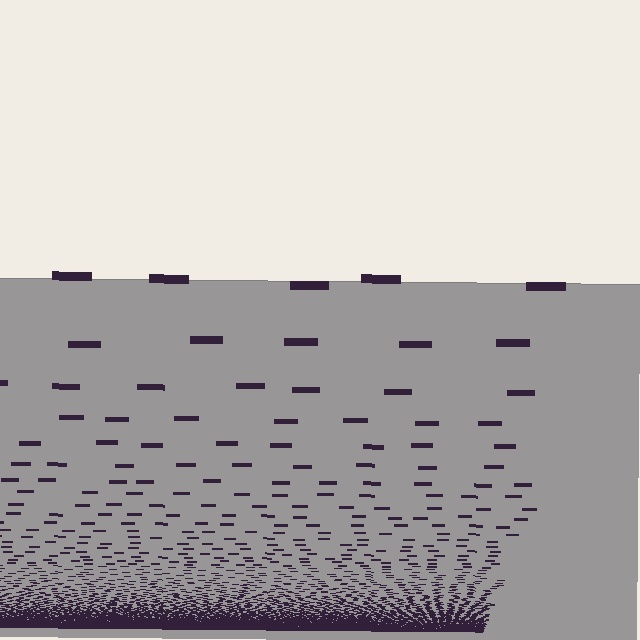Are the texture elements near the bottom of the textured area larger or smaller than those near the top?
Smaller. The gradient is inverted — elements near the bottom are smaller and denser.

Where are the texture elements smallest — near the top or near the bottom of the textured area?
Near the bottom.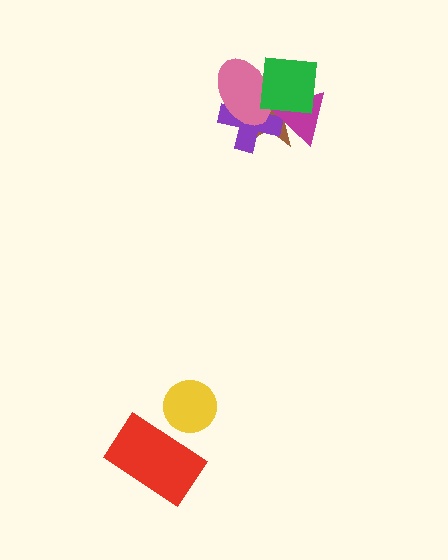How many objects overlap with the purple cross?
4 objects overlap with the purple cross.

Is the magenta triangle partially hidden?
Yes, it is partially covered by another shape.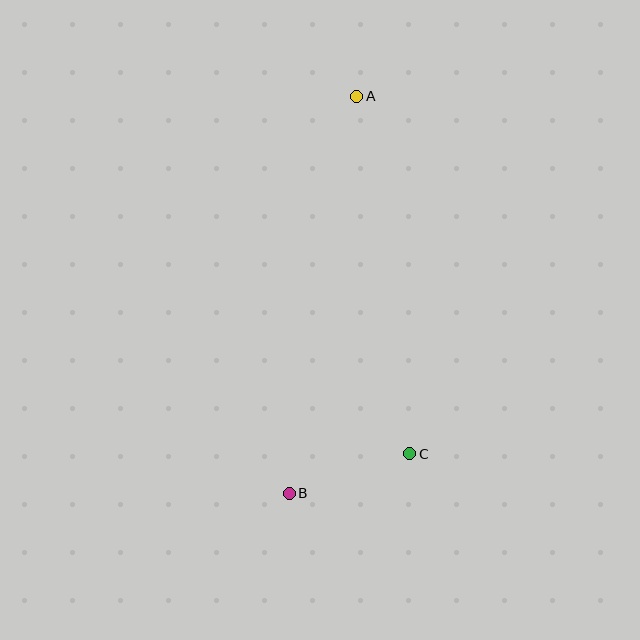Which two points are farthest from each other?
Points A and B are farthest from each other.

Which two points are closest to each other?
Points B and C are closest to each other.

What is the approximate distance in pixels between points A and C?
The distance between A and C is approximately 362 pixels.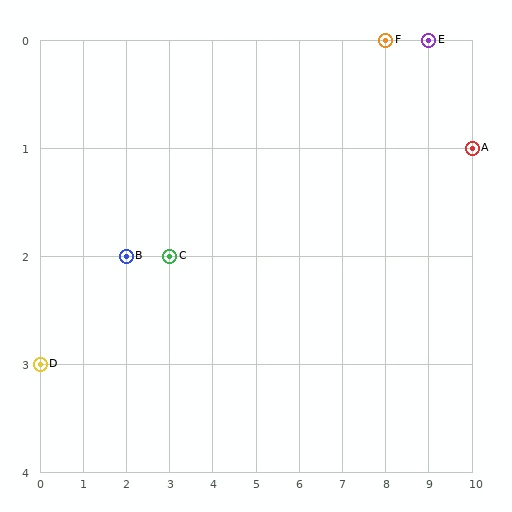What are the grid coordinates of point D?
Point D is at grid coordinates (0, 3).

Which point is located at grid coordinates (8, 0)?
Point F is at (8, 0).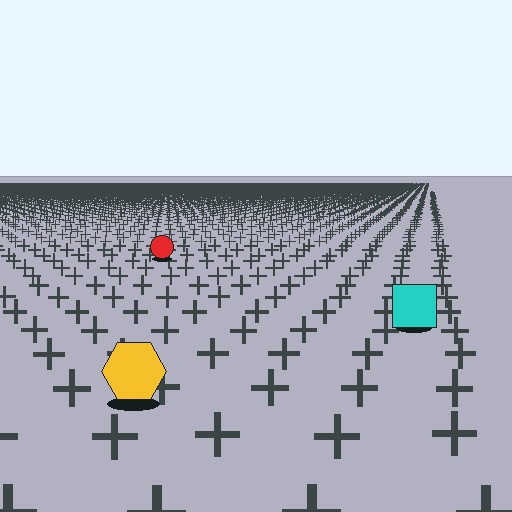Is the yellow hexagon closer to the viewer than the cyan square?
Yes. The yellow hexagon is closer — you can tell from the texture gradient: the ground texture is coarser near it.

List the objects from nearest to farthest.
From nearest to farthest: the yellow hexagon, the cyan square, the red circle.